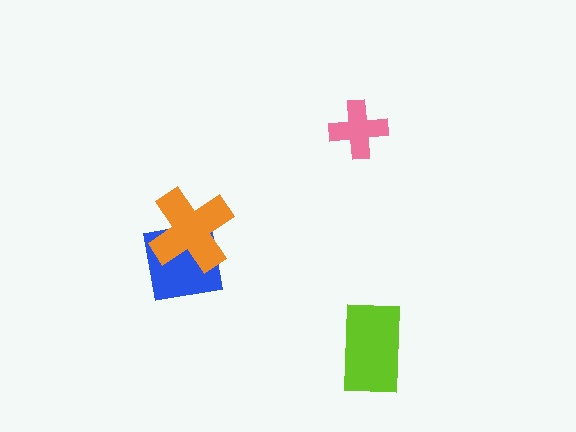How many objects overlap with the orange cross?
1 object overlaps with the orange cross.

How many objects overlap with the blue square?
1 object overlaps with the blue square.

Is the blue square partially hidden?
Yes, it is partially covered by another shape.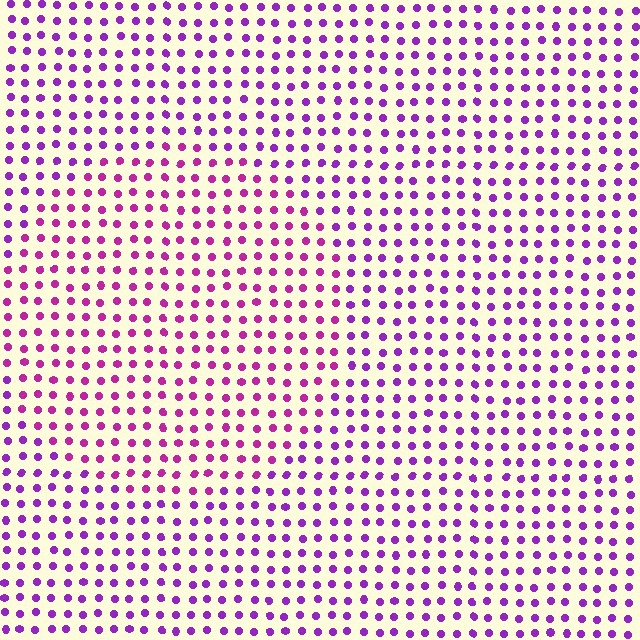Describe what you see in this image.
The image is filled with small purple elements in a uniform arrangement. A circle-shaped region is visible where the elements are tinted to a slightly different hue, forming a subtle color boundary.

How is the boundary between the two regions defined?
The boundary is defined purely by a slight shift in hue (about 28 degrees). Spacing, size, and orientation are identical on both sides.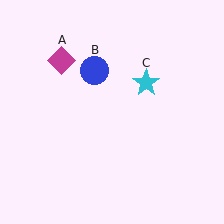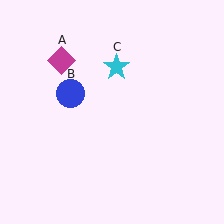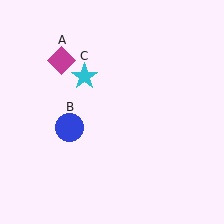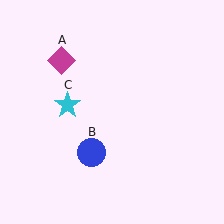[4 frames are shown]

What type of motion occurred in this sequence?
The blue circle (object B), cyan star (object C) rotated counterclockwise around the center of the scene.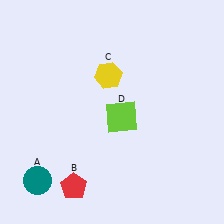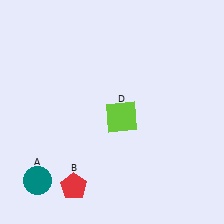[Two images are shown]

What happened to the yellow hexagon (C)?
The yellow hexagon (C) was removed in Image 2. It was in the top-left area of Image 1.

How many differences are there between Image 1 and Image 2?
There is 1 difference between the two images.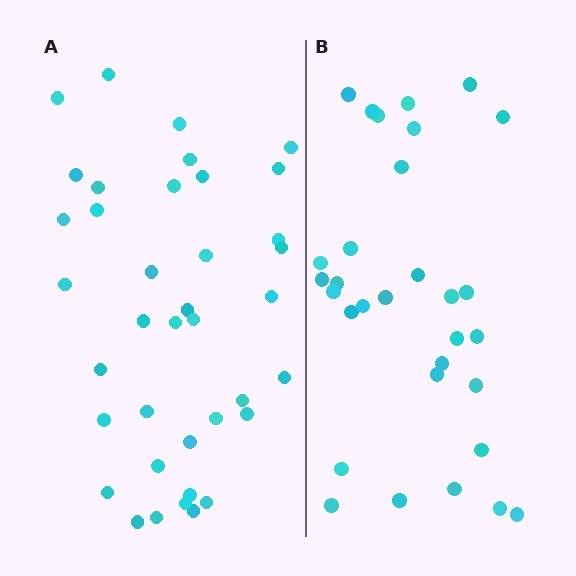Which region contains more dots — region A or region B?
Region A (the left region) has more dots.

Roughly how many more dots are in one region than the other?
Region A has roughly 8 or so more dots than region B.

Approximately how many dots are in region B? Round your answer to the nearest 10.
About 30 dots. (The exact count is 31, which rounds to 30.)